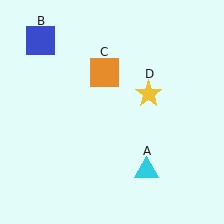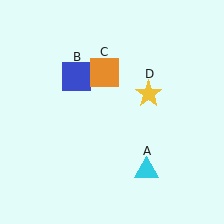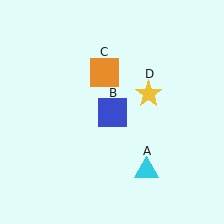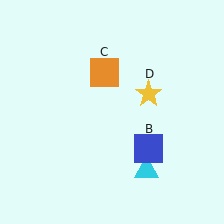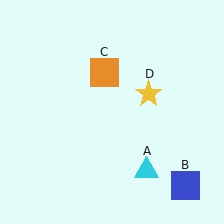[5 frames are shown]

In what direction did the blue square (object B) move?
The blue square (object B) moved down and to the right.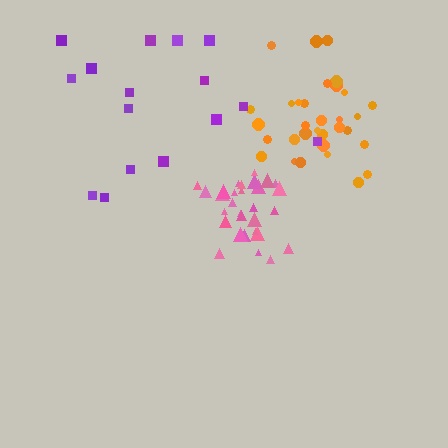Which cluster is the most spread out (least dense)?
Purple.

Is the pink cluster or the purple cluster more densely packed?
Pink.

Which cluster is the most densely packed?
Pink.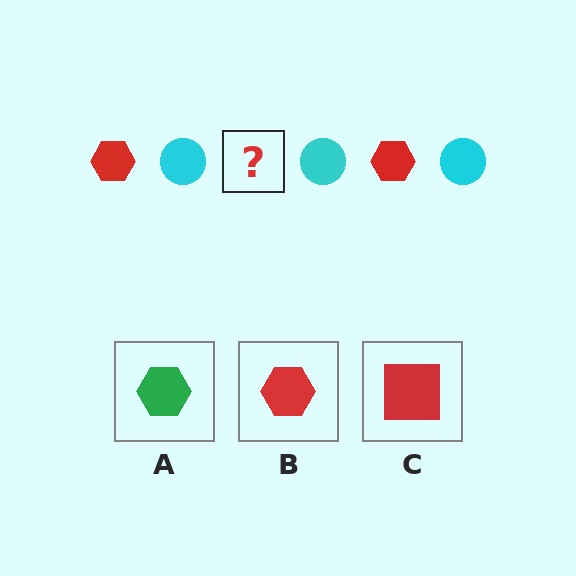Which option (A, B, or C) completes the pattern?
B.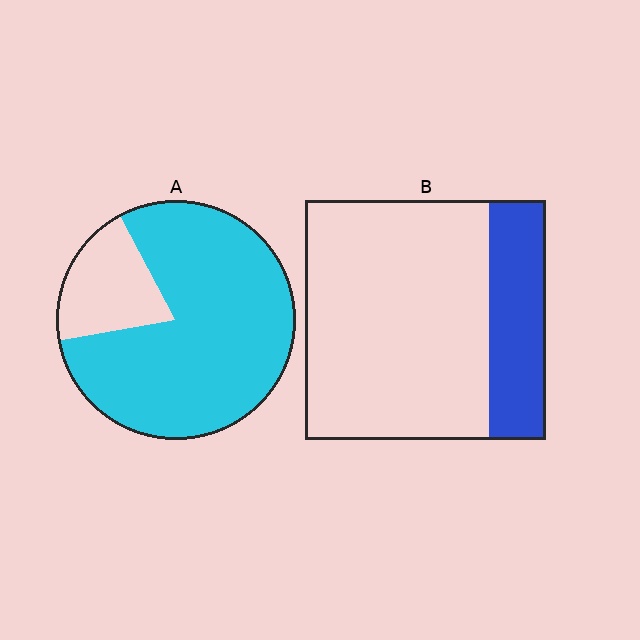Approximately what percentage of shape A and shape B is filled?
A is approximately 80% and B is approximately 25%.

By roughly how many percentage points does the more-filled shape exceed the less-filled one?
By roughly 55 percentage points (A over B).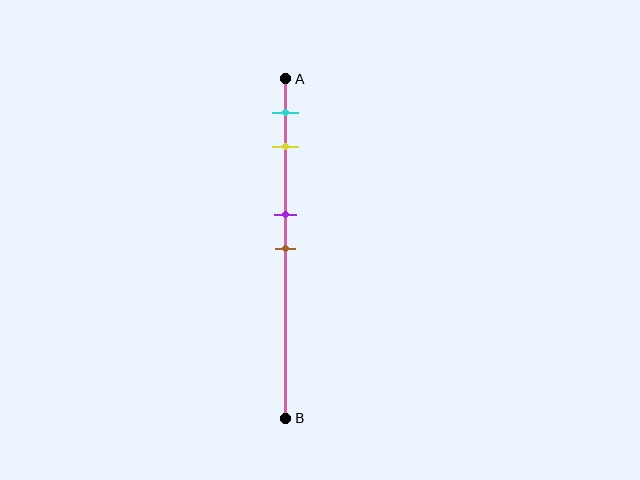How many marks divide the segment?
There are 4 marks dividing the segment.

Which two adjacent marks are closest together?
The purple and brown marks are the closest adjacent pair.